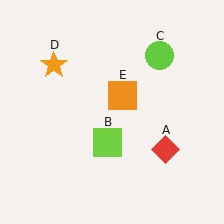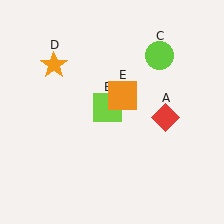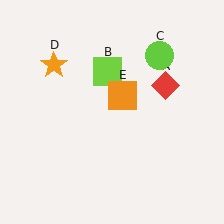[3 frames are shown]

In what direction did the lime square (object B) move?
The lime square (object B) moved up.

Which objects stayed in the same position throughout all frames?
Lime circle (object C) and orange star (object D) and orange square (object E) remained stationary.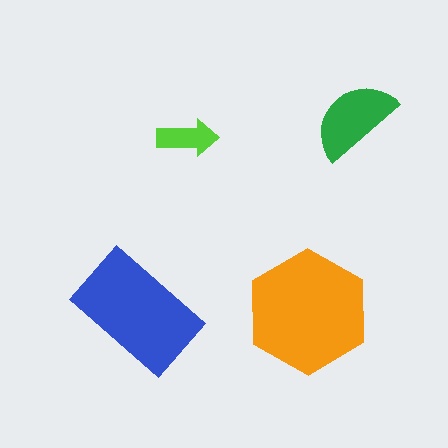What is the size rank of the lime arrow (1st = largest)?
4th.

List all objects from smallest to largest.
The lime arrow, the green semicircle, the blue rectangle, the orange hexagon.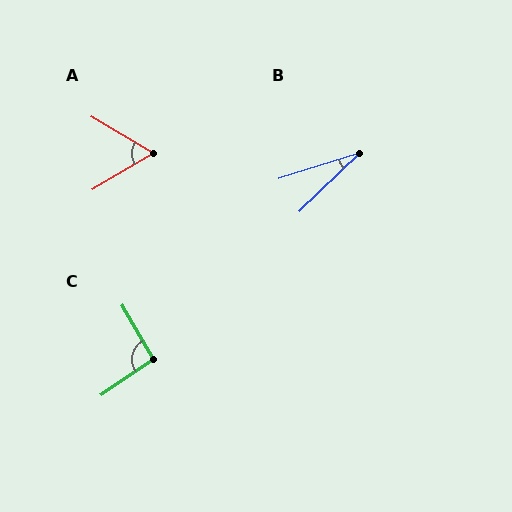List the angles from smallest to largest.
B (26°), A (61°), C (94°).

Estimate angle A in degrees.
Approximately 61 degrees.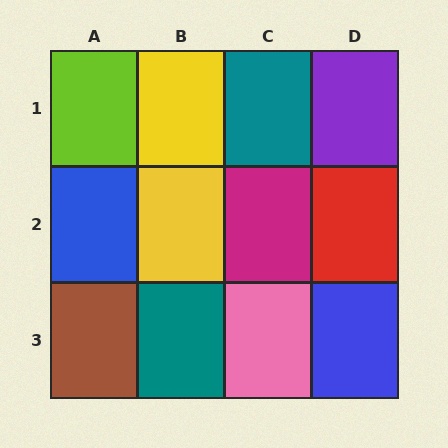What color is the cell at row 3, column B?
Teal.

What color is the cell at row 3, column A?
Brown.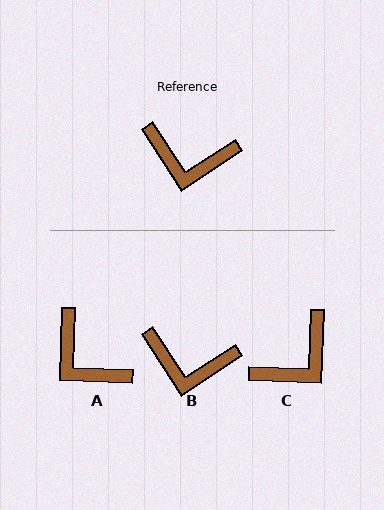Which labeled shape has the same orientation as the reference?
B.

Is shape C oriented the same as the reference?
No, it is off by about 55 degrees.